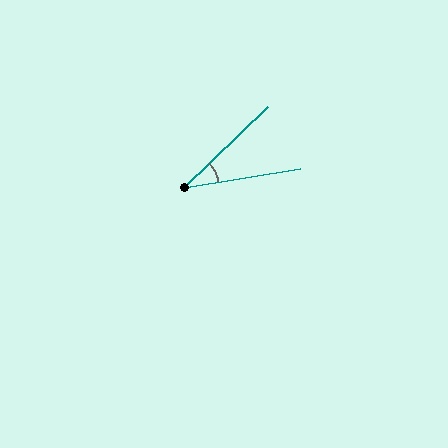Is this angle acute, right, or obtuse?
It is acute.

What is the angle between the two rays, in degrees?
Approximately 35 degrees.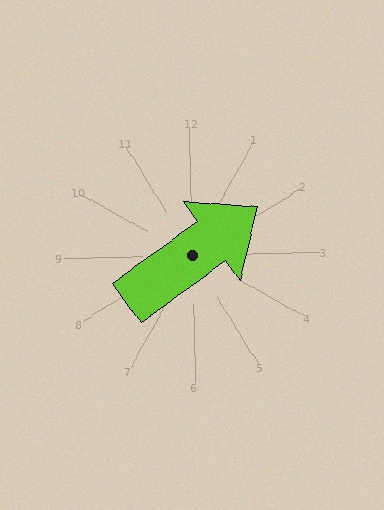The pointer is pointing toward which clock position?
Roughly 2 o'clock.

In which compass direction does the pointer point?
Northeast.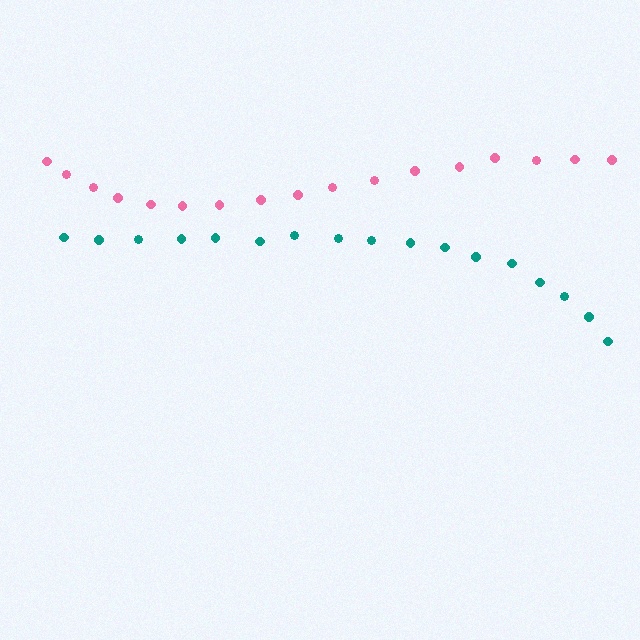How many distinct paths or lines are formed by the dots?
There are 2 distinct paths.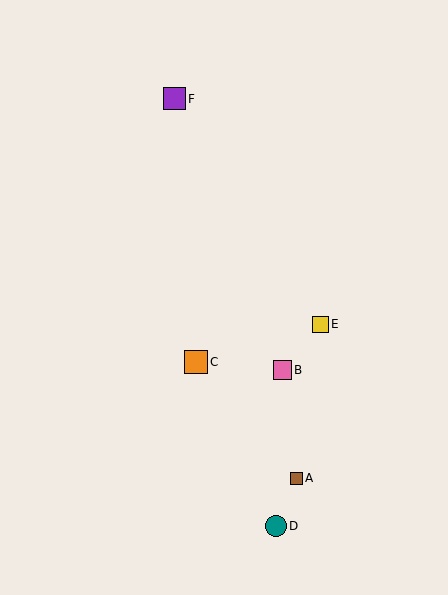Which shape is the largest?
The orange square (labeled C) is the largest.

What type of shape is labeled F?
Shape F is a purple square.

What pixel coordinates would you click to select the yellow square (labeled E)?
Click at (320, 324) to select the yellow square E.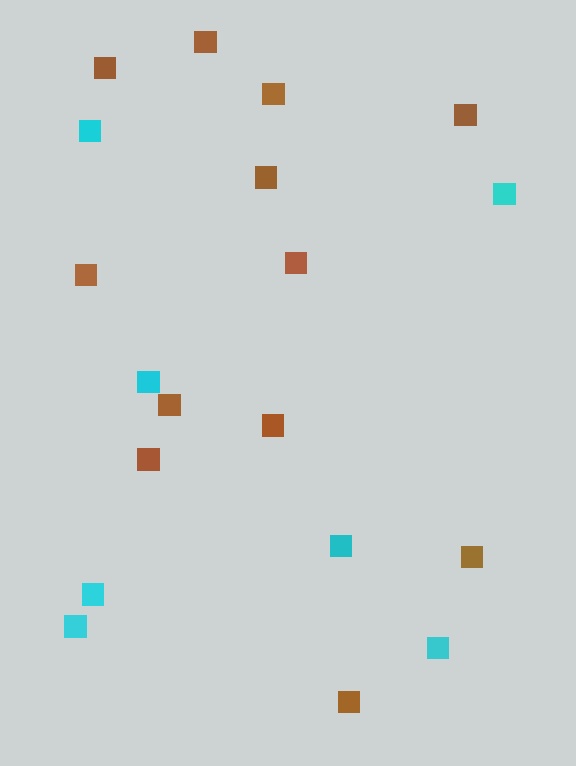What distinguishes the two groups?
There are 2 groups: one group of brown squares (12) and one group of cyan squares (7).